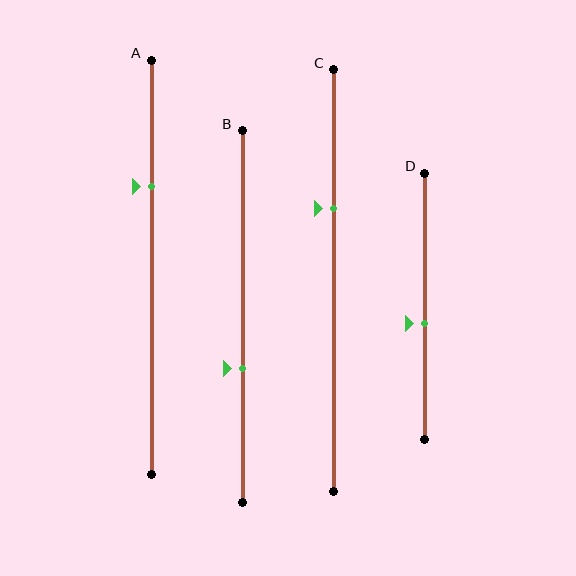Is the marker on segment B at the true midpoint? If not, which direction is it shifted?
No, the marker on segment B is shifted downward by about 14% of the segment length.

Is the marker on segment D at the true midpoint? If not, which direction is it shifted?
No, the marker on segment D is shifted downward by about 7% of the segment length.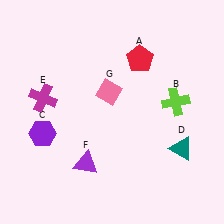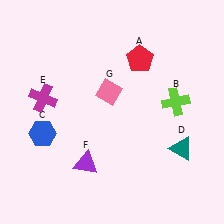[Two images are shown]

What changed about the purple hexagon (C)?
In Image 1, C is purple. In Image 2, it changed to blue.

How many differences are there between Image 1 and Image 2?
There is 1 difference between the two images.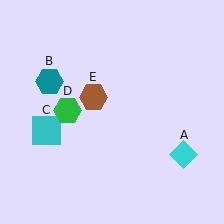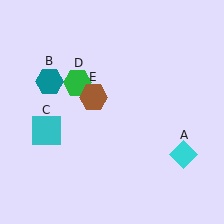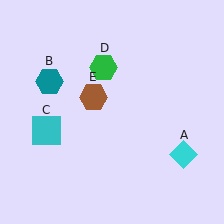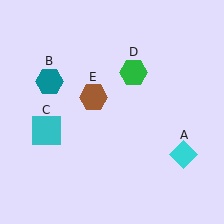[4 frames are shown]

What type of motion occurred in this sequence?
The green hexagon (object D) rotated clockwise around the center of the scene.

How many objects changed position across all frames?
1 object changed position: green hexagon (object D).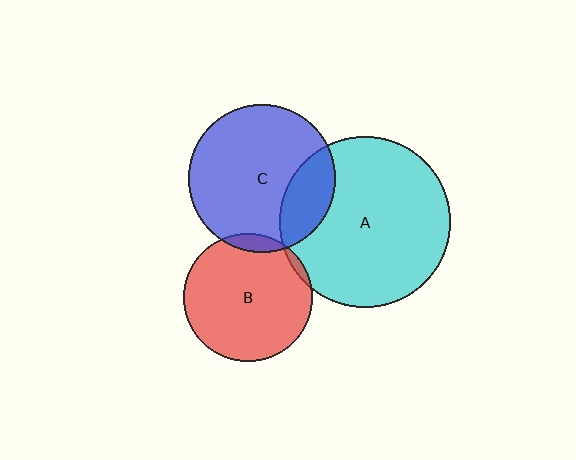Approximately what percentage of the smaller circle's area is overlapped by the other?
Approximately 20%.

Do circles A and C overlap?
Yes.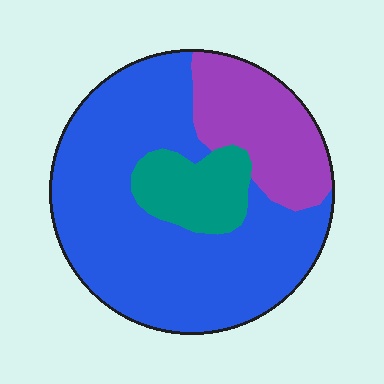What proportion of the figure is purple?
Purple takes up about one fifth (1/5) of the figure.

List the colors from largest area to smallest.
From largest to smallest: blue, purple, teal.